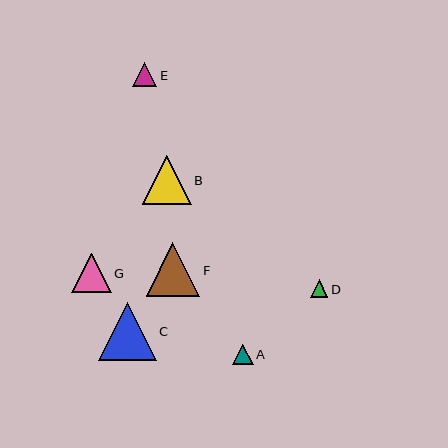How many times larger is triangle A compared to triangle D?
Triangle A is approximately 1.2 times the size of triangle D.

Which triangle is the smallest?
Triangle D is the smallest with a size of approximately 18 pixels.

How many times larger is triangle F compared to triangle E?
Triangle F is approximately 2.2 times the size of triangle E.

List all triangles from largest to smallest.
From largest to smallest: C, F, B, G, E, A, D.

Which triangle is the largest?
Triangle C is the largest with a size of approximately 57 pixels.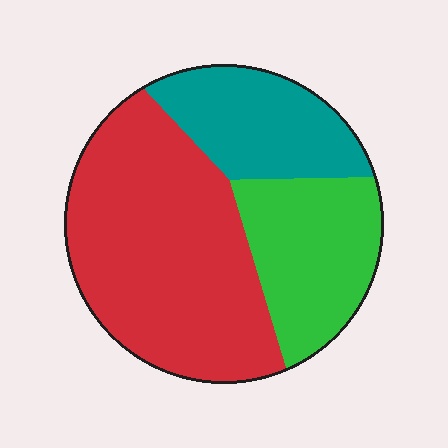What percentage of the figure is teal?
Teal covers around 20% of the figure.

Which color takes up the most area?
Red, at roughly 55%.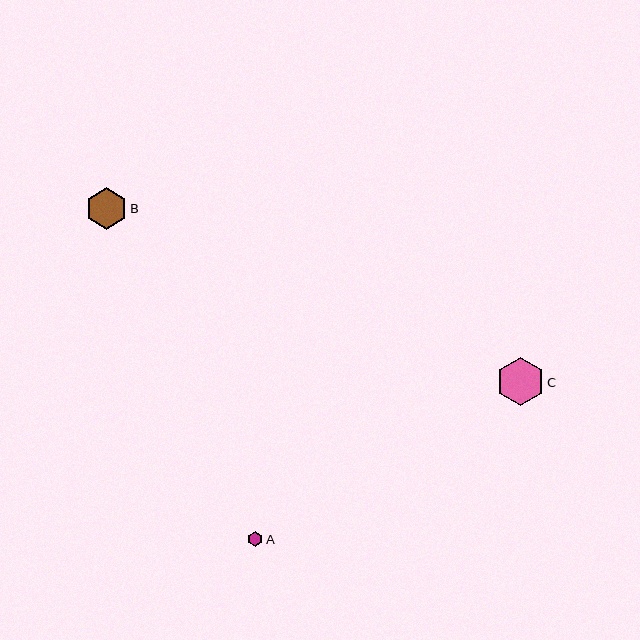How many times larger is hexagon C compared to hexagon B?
Hexagon C is approximately 1.2 times the size of hexagon B.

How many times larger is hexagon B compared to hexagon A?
Hexagon B is approximately 2.7 times the size of hexagon A.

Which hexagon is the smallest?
Hexagon A is the smallest with a size of approximately 15 pixels.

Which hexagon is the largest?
Hexagon C is the largest with a size of approximately 49 pixels.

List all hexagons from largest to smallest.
From largest to smallest: C, B, A.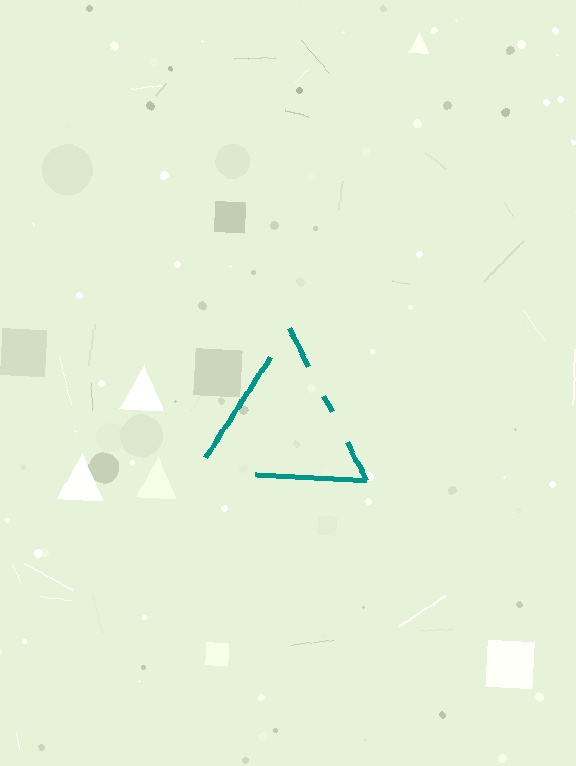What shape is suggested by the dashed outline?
The dashed outline suggests a triangle.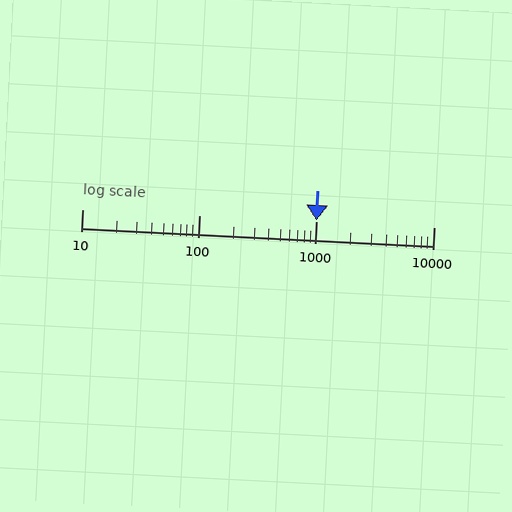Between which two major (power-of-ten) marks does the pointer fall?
The pointer is between 1000 and 10000.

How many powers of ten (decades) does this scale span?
The scale spans 3 decades, from 10 to 10000.